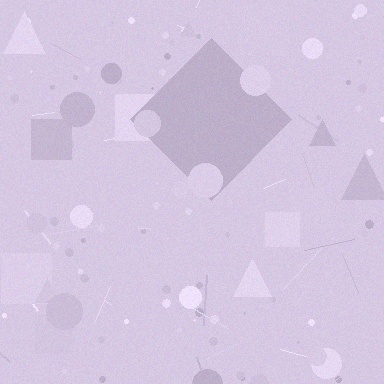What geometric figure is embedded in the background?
A diamond is embedded in the background.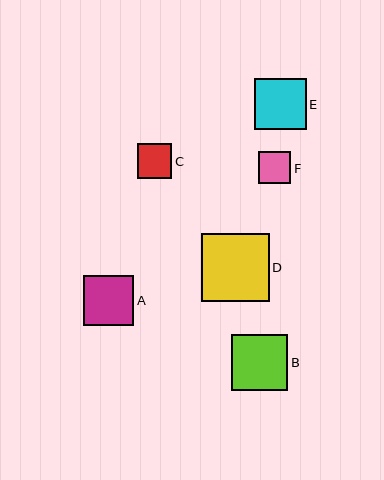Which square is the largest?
Square D is the largest with a size of approximately 68 pixels.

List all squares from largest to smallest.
From largest to smallest: D, B, E, A, C, F.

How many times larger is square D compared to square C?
Square D is approximately 2.0 times the size of square C.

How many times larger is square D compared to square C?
Square D is approximately 2.0 times the size of square C.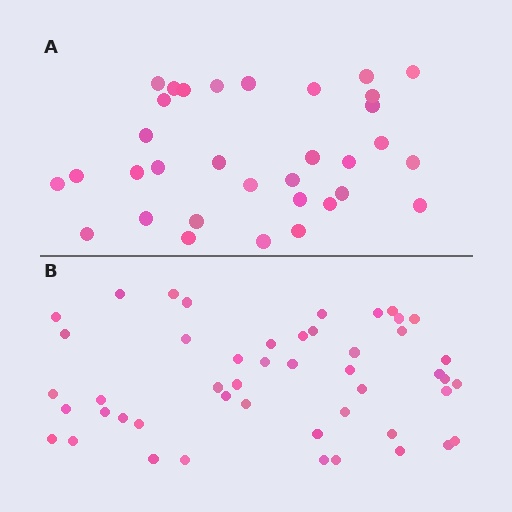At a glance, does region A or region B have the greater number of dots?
Region B (the bottom region) has more dots.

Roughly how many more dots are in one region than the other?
Region B has approximately 15 more dots than region A.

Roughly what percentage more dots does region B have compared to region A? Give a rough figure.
About 45% more.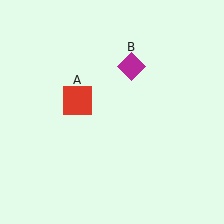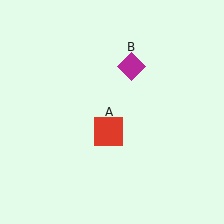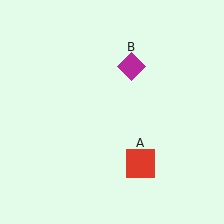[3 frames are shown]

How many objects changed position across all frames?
1 object changed position: red square (object A).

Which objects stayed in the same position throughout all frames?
Magenta diamond (object B) remained stationary.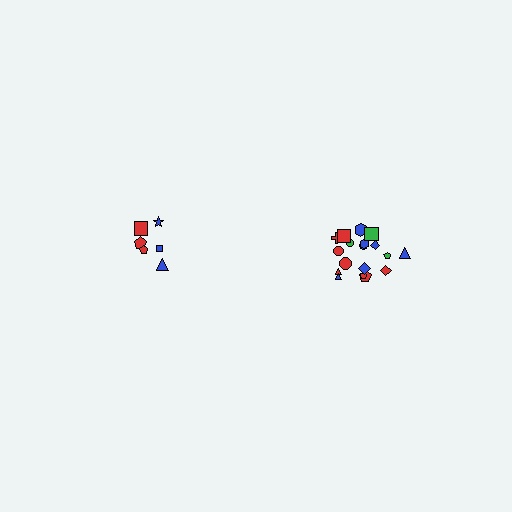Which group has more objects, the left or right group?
The right group.